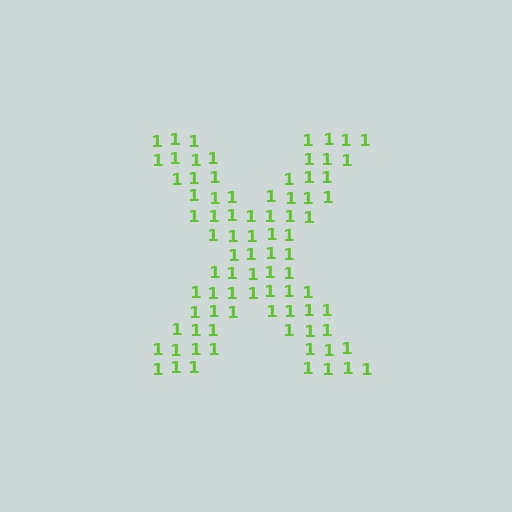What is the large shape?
The large shape is the letter X.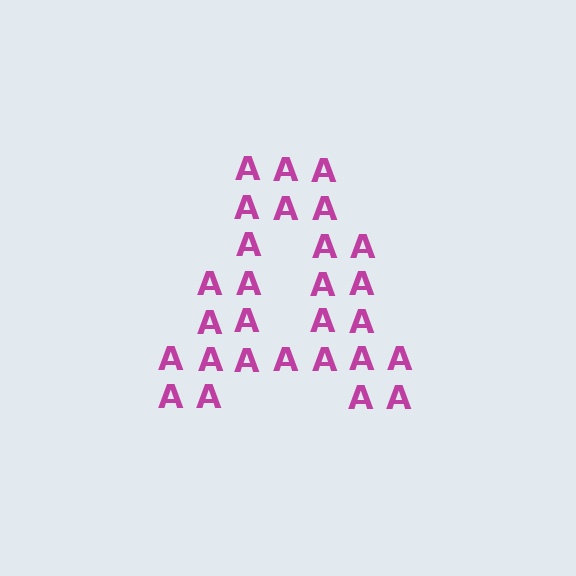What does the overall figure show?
The overall figure shows the letter A.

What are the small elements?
The small elements are letter A's.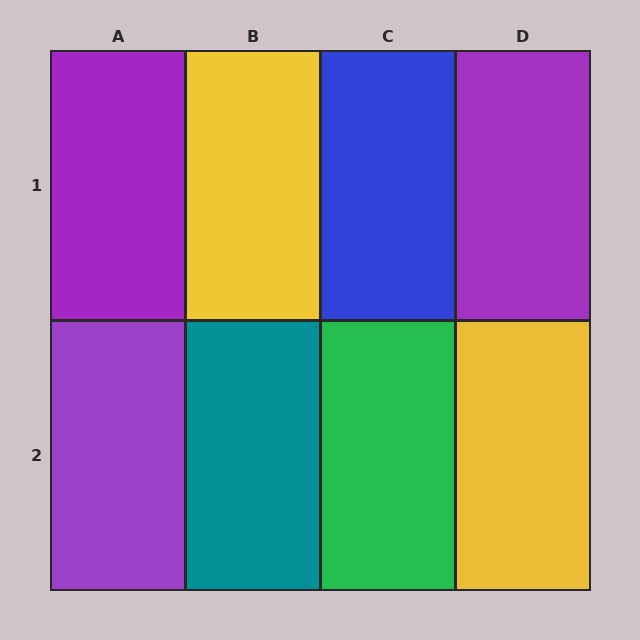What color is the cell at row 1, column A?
Purple.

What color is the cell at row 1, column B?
Yellow.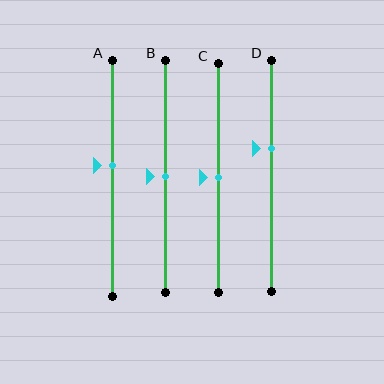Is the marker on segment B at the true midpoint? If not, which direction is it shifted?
Yes, the marker on segment B is at the true midpoint.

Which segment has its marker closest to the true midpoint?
Segment B has its marker closest to the true midpoint.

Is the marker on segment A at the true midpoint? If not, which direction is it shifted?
No, the marker on segment A is shifted upward by about 6% of the segment length.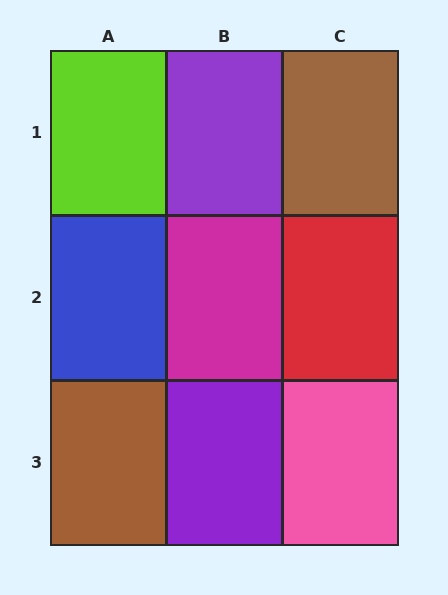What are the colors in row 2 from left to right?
Blue, magenta, red.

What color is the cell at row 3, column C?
Pink.